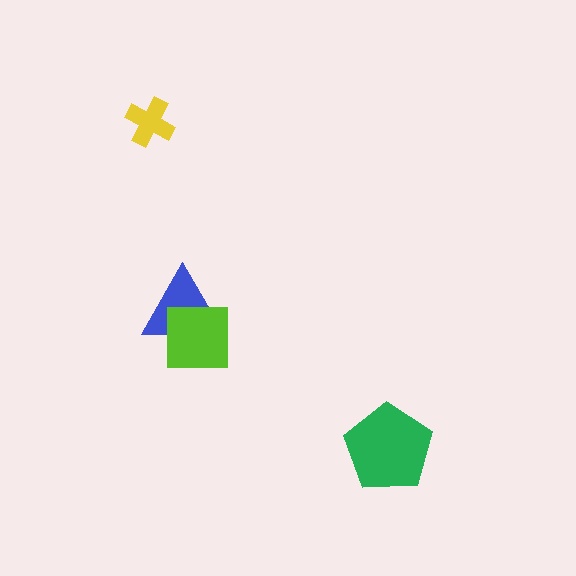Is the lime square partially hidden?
No, no other shape covers it.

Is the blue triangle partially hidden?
Yes, it is partially covered by another shape.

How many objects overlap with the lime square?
1 object overlaps with the lime square.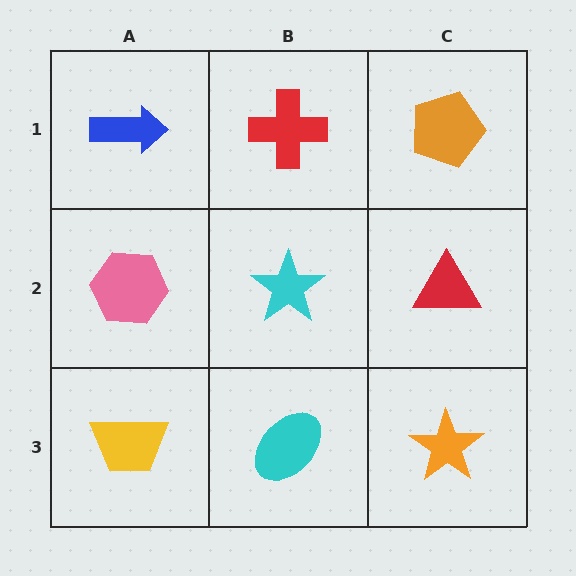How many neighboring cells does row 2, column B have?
4.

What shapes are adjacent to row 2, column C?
An orange pentagon (row 1, column C), an orange star (row 3, column C), a cyan star (row 2, column B).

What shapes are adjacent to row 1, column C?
A red triangle (row 2, column C), a red cross (row 1, column B).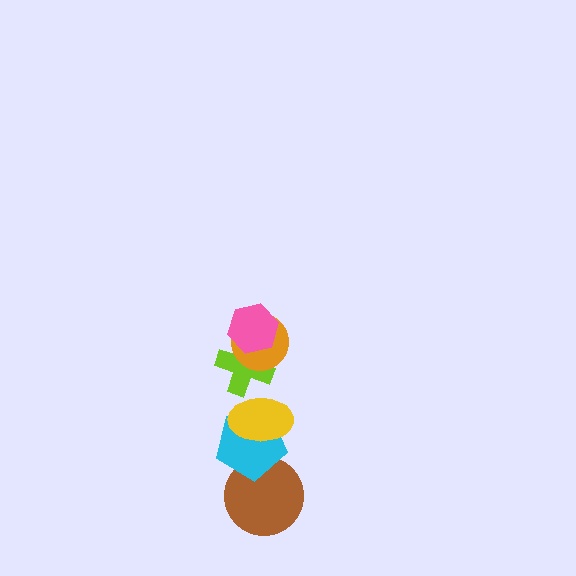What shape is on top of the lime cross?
The orange circle is on top of the lime cross.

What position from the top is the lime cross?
The lime cross is 3rd from the top.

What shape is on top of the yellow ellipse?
The lime cross is on top of the yellow ellipse.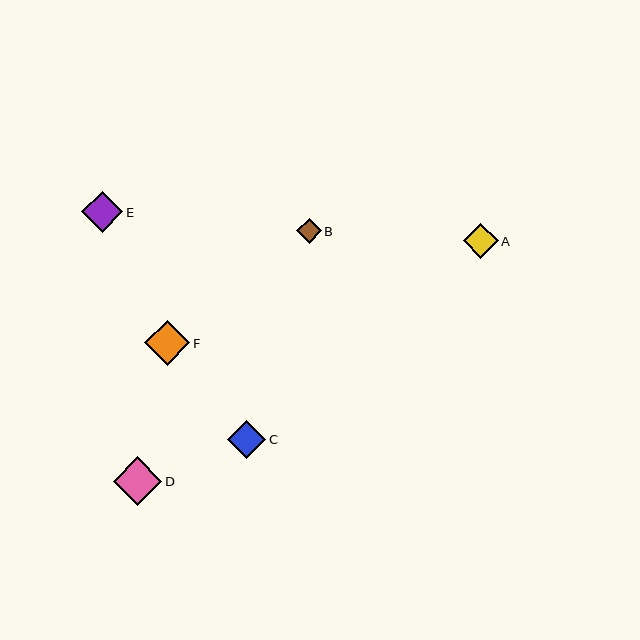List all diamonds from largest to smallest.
From largest to smallest: D, F, E, C, A, B.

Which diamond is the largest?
Diamond D is the largest with a size of approximately 48 pixels.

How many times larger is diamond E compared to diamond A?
Diamond E is approximately 1.2 times the size of diamond A.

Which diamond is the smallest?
Diamond B is the smallest with a size of approximately 25 pixels.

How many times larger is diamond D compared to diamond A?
Diamond D is approximately 1.4 times the size of diamond A.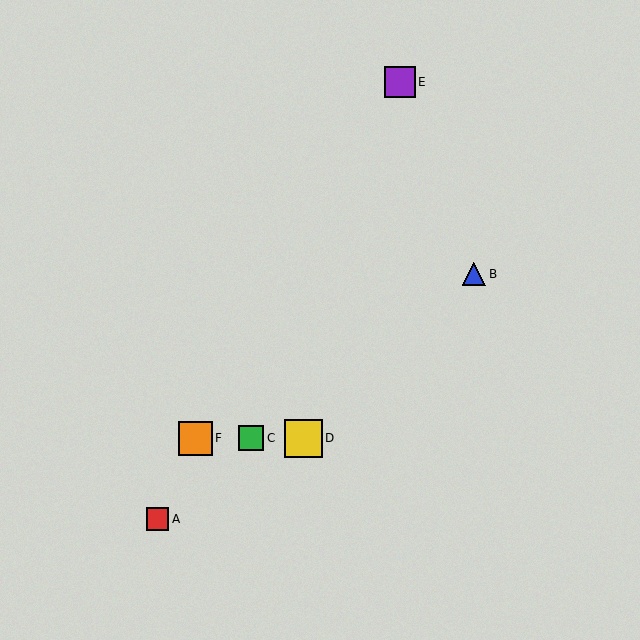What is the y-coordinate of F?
Object F is at y≈438.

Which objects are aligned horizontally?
Objects C, D, F are aligned horizontally.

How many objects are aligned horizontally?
3 objects (C, D, F) are aligned horizontally.